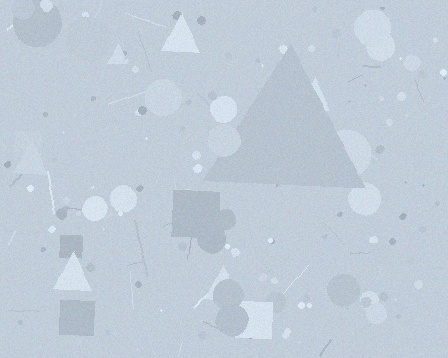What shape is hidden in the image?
A triangle is hidden in the image.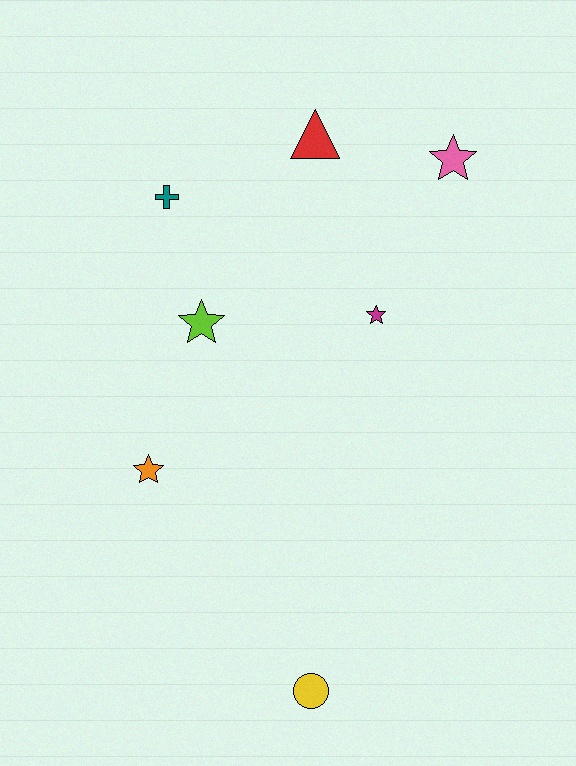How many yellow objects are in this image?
There is 1 yellow object.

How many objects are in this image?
There are 7 objects.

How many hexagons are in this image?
There are no hexagons.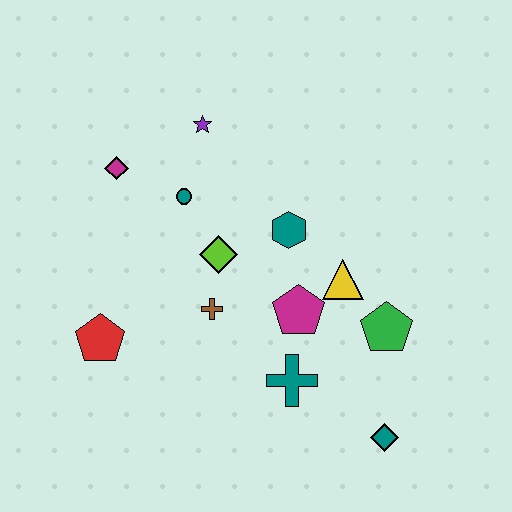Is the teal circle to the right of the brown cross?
No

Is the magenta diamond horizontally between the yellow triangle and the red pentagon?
Yes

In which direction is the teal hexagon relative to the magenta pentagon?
The teal hexagon is above the magenta pentagon.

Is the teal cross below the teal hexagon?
Yes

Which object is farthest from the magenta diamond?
The teal diamond is farthest from the magenta diamond.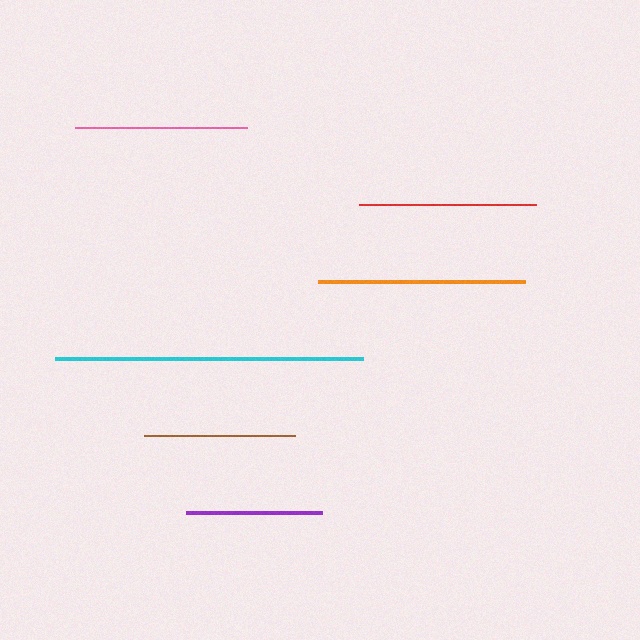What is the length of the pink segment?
The pink segment is approximately 172 pixels long.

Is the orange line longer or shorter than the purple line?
The orange line is longer than the purple line.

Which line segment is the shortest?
The purple line is the shortest at approximately 136 pixels.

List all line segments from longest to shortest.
From longest to shortest: cyan, orange, red, pink, brown, purple.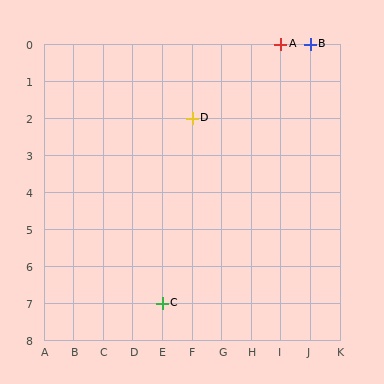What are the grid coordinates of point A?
Point A is at grid coordinates (I, 0).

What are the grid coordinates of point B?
Point B is at grid coordinates (J, 0).